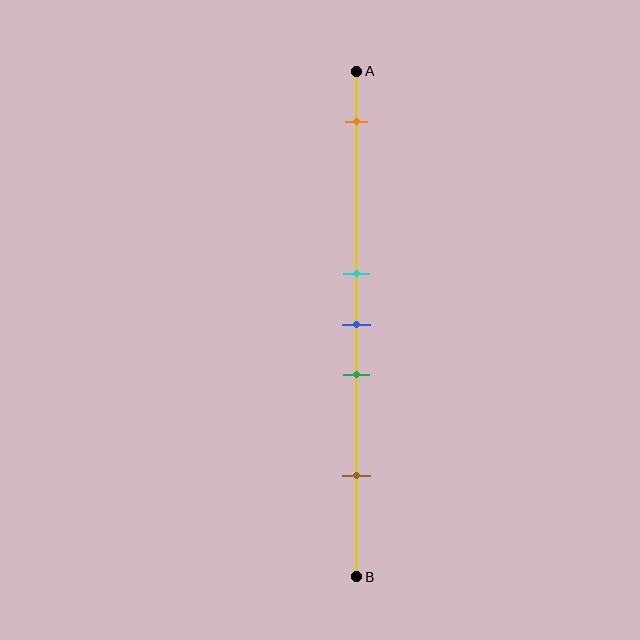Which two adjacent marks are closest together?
The cyan and blue marks are the closest adjacent pair.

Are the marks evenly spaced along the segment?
No, the marks are not evenly spaced.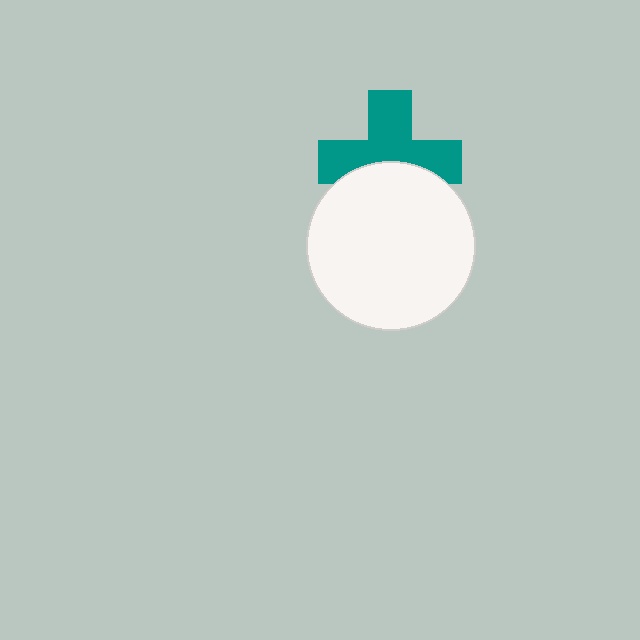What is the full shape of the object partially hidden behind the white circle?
The partially hidden object is a teal cross.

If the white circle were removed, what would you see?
You would see the complete teal cross.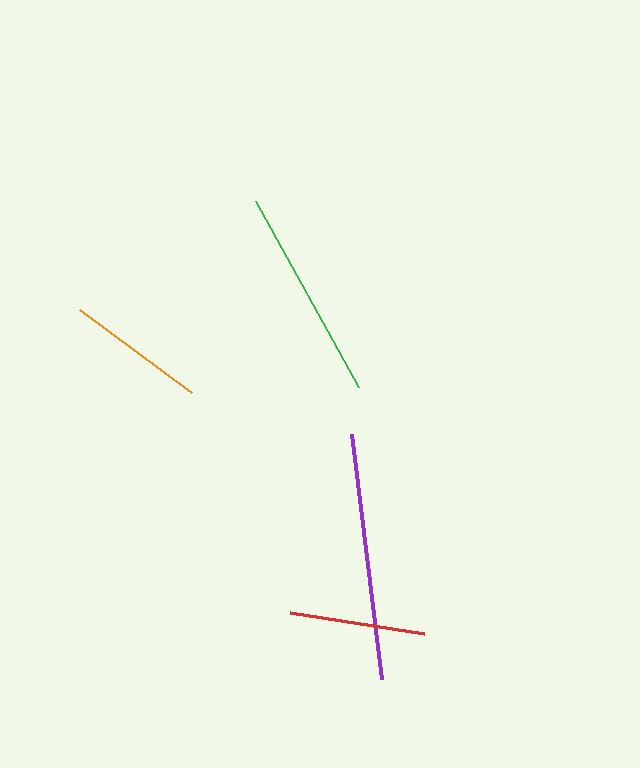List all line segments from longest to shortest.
From longest to shortest: purple, green, orange, red.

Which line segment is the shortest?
The red line is the shortest at approximately 135 pixels.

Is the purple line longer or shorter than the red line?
The purple line is longer than the red line.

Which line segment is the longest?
The purple line is the longest at approximately 247 pixels.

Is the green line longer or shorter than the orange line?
The green line is longer than the orange line.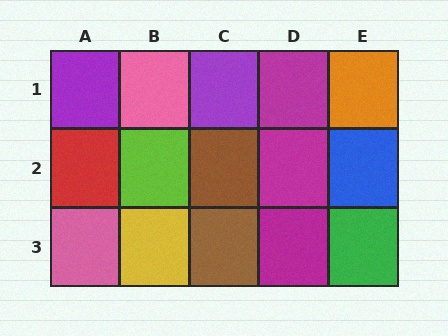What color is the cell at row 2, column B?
Lime.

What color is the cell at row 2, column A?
Red.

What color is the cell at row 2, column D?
Magenta.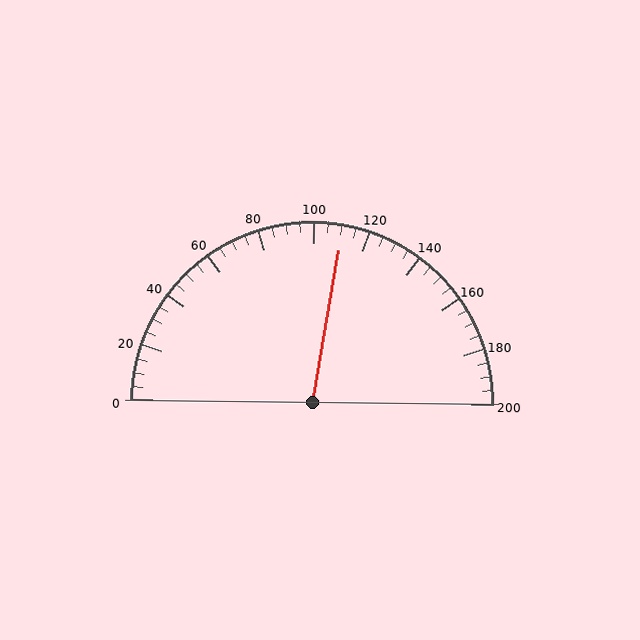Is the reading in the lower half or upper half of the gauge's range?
The reading is in the upper half of the range (0 to 200).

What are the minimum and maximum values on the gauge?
The gauge ranges from 0 to 200.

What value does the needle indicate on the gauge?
The needle indicates approximately 110.